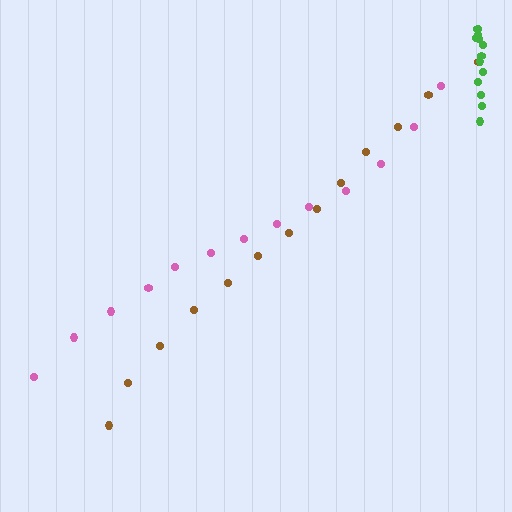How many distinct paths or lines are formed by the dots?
There are 3 distinct paths.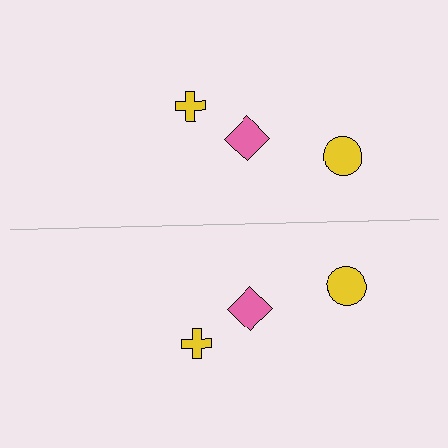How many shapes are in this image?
There are 6 shapes in this image.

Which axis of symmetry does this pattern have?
The pattern has a horizontal axis of symmetry running through the center of the image.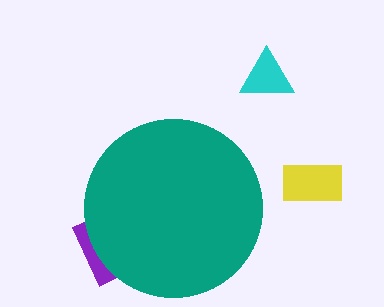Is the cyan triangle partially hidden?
No, the cyan triangle is fully visible.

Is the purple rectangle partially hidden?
Yes, the purple rectangle is partially hidden behind the teal circle.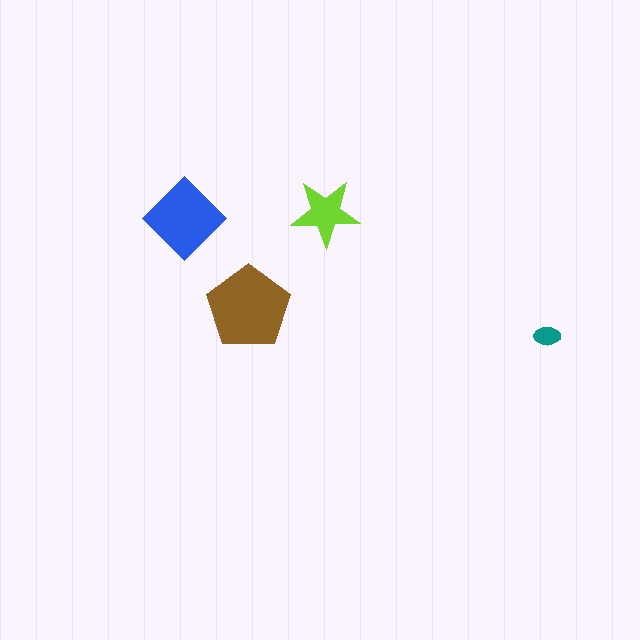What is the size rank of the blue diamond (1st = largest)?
2nd.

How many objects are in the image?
There are 4 objects in the image.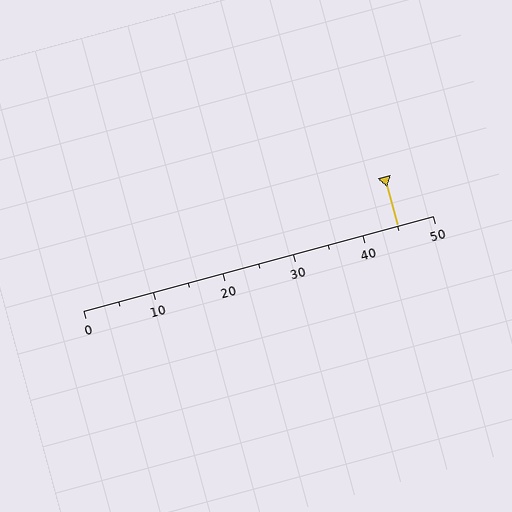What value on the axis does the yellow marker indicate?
The marker indicates approximately 45.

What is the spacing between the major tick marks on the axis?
The major ticks are spaced 10 apart.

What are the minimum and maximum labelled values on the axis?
The axis runs from 0 to 50.